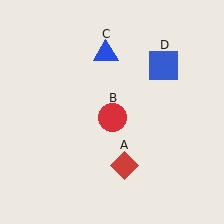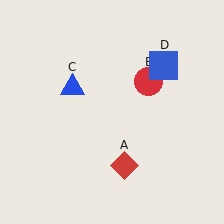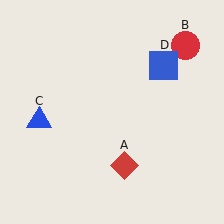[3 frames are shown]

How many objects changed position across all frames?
2 objects changed position: red circle (object B), blue triangle (object C).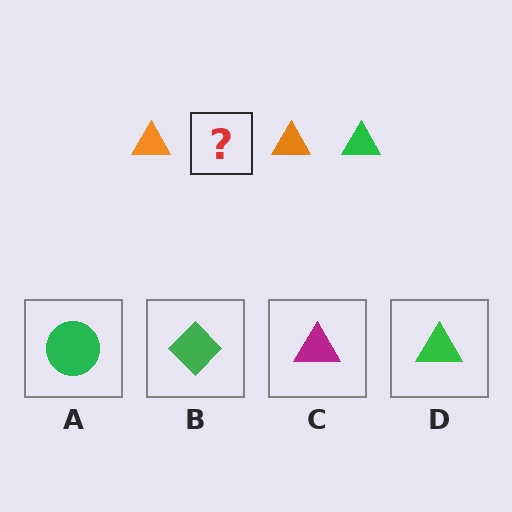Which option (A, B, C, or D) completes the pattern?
D.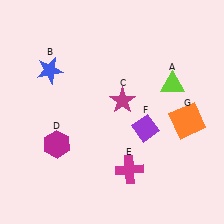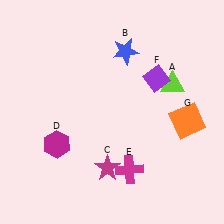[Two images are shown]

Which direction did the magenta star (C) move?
The magenta star (C) moved down.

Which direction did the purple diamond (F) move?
The purple diamond (F) moved up.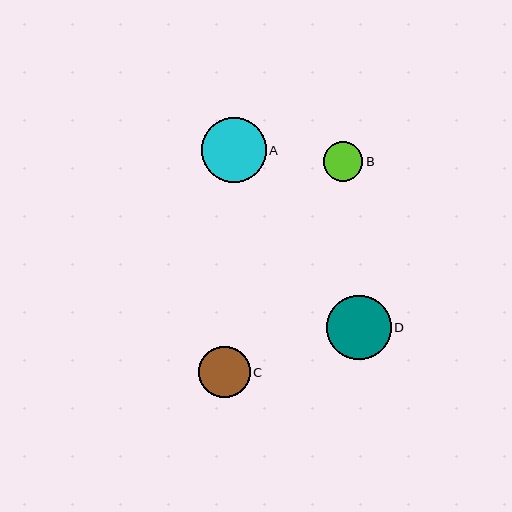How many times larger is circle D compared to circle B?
Circle D is approximately 1.6 times the size of circle B.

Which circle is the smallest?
Circle B is the smallest with a size of approximately 39 pixels.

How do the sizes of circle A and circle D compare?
Circle A and circle D are approximately the same size.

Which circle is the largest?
Circle A is the largest with a size of approximately 65 pixels.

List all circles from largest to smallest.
From largest to smallest: A, D, C, B.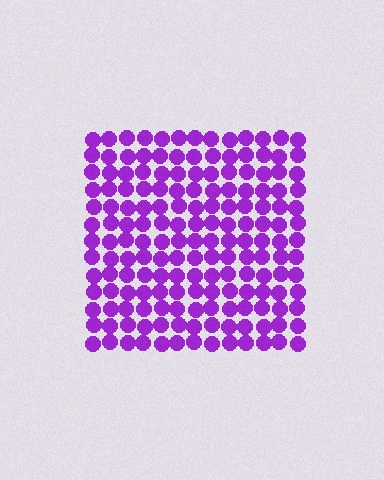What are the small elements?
The small elements are circles.